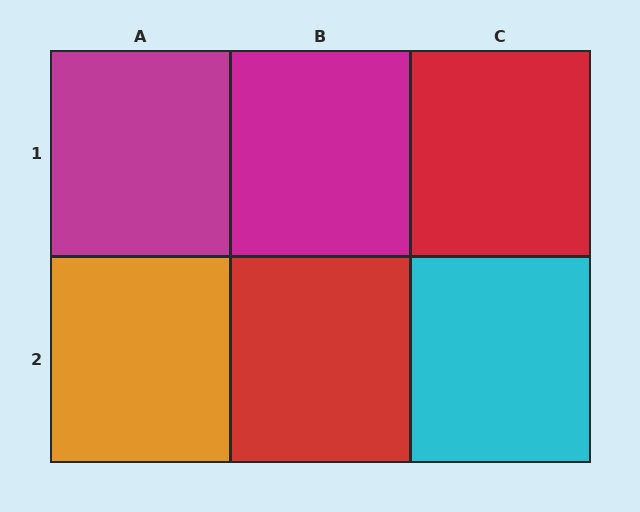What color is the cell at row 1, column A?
Magenta.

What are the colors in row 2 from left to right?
Orange, red, cyan.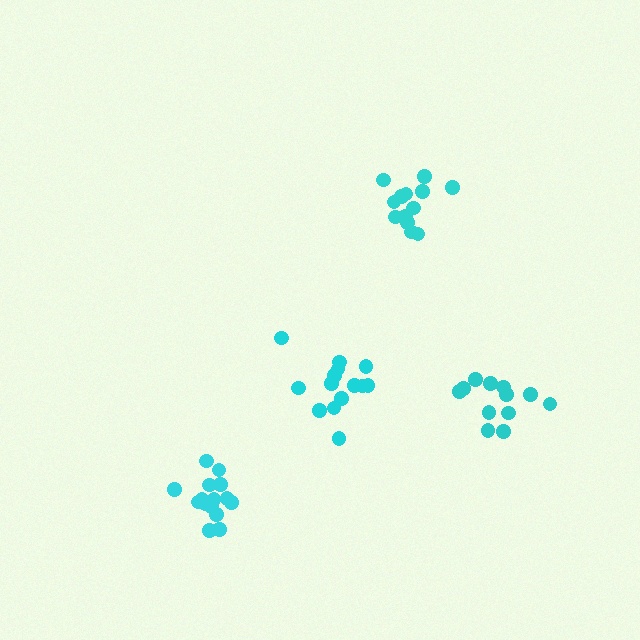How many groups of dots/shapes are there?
There are 4 groups.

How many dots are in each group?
Group 1: 15 dots, Group 2: 12 dots, Group 3: 13 dots, Group 4: 14 dots (54 total).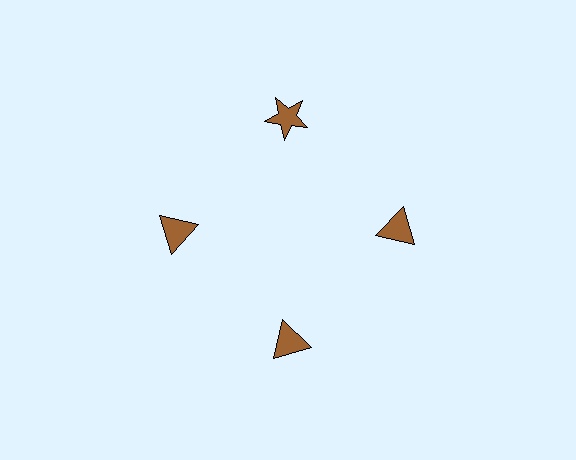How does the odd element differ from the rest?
It has a different shape: star instead of triangle.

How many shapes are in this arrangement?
There are 4 shapes arranged in a ring pattern.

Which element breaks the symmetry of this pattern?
The brown star at roughly the 12 o'clock position breaks the symmetry. All other shapes are brown triangles.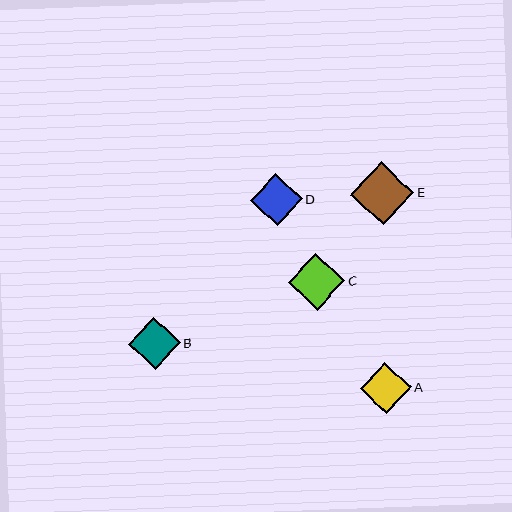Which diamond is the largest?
Diamond E is the largest with a size of approximately 63 pixels.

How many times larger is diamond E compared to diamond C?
Diamond E is approximately 1.1 times the size of diamond C.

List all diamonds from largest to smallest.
From largest to smallest: E, C, D, B, A.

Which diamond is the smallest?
Diamond A is the smallest with a size of approximately 51 pixels.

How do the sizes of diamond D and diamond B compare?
Diamond D and diamond B are approximately the same size.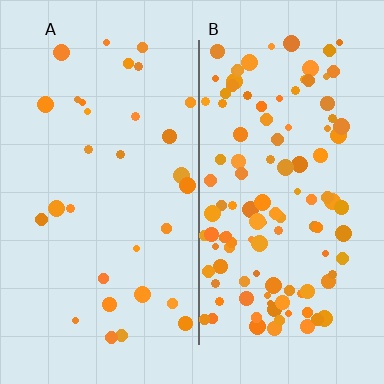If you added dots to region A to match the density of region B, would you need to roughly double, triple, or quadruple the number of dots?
Approximately quadruple.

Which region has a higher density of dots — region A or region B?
B (the right).